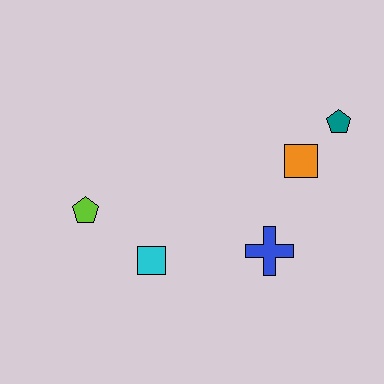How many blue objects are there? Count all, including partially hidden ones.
There is 1 blue object.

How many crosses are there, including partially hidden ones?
There is 1 cross.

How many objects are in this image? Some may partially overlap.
There are 5 objects.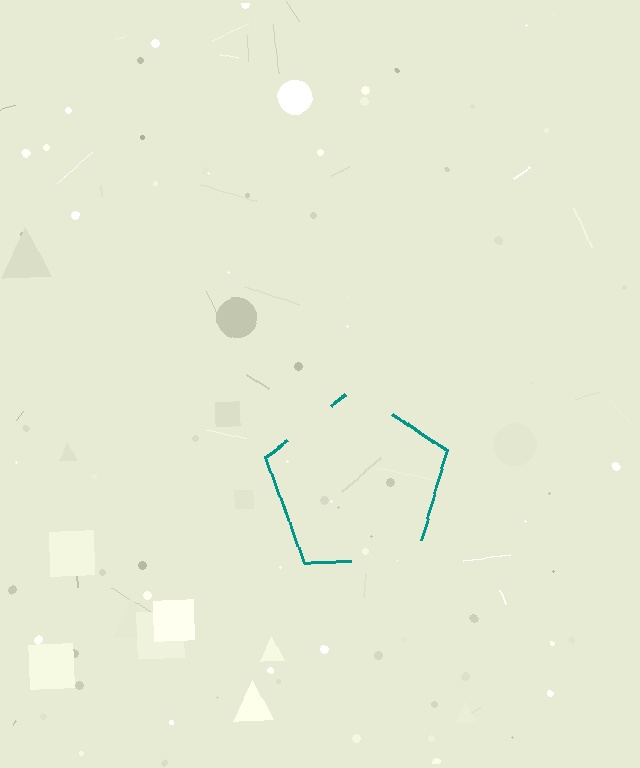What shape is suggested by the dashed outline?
The dashed outline suggests a pentagon.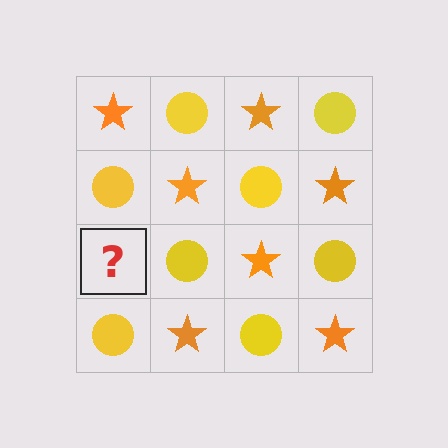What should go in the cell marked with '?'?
The missing cell should contain an orange star.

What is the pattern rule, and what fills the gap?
The rule is that it alternates orange star and yellow circle in a checkerboard pattern. The gap should be filled with an orange star.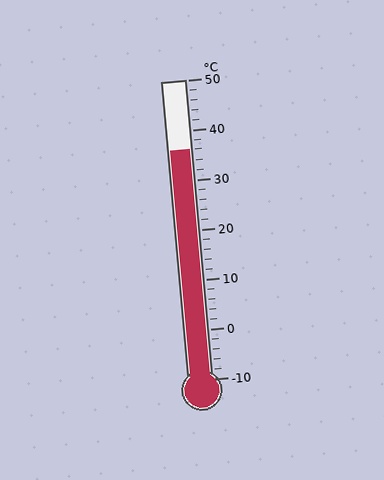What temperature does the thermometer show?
The thermometer shows approximately 36°C.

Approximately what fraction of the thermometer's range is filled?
The thermometer is filled to approximately 75% of its range.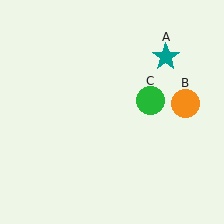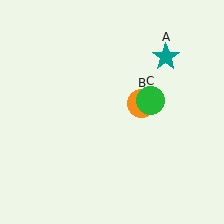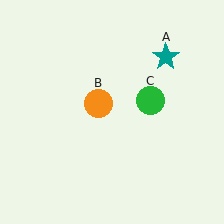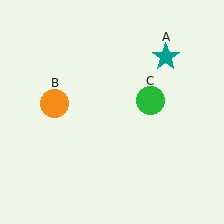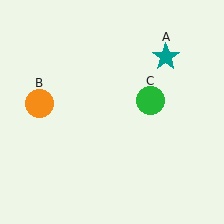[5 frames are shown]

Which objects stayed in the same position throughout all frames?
Teal star (object A) and green circle (object C) remained stationary.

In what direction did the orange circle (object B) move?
The orange circle (object B) moved left.